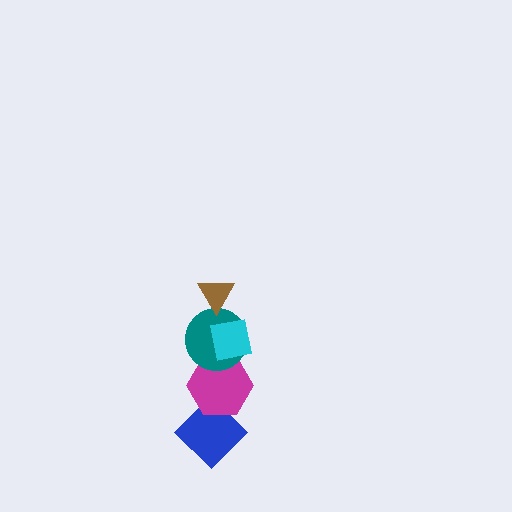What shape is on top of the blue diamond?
The magenta hexagon is on top of the blue diamond.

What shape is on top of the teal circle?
The cyan square is on top of the teal circle.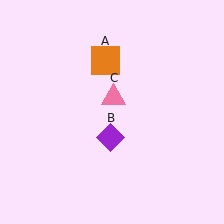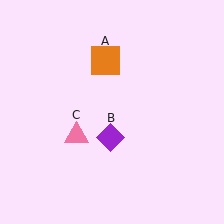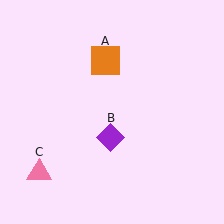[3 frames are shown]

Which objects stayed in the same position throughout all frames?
Orange square (object A) and purple diamond (object B) remained stationary.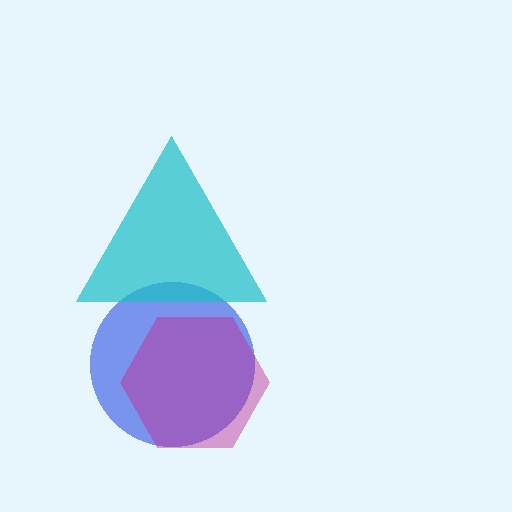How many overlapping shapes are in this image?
There are 3 overlapping shapes in the image.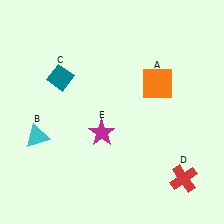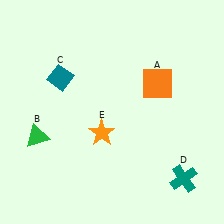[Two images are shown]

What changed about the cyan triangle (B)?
In Image 1, B is cyan. In Image 2, it changed to green.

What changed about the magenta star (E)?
In Image 1, E is magenta. In Image 2, it changed to orange.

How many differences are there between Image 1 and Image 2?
There are 3 differences between the two images.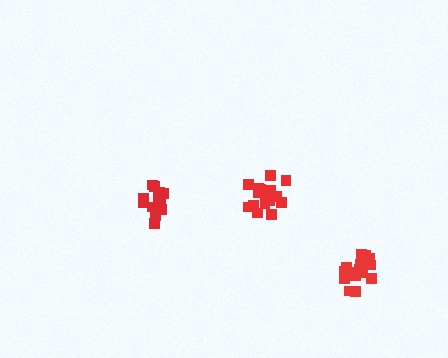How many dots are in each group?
Group 1: 14 dots, Group 2: 19 dots, Group 3: 17 dots (50 total).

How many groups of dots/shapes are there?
There are 3 groups.